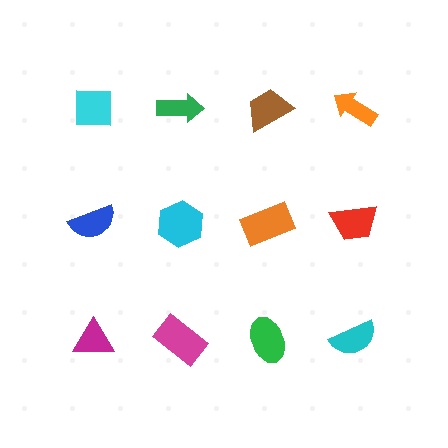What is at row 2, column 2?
A cyan hexagon.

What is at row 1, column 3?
A brown trapezoid.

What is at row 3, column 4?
A cyan semicircle.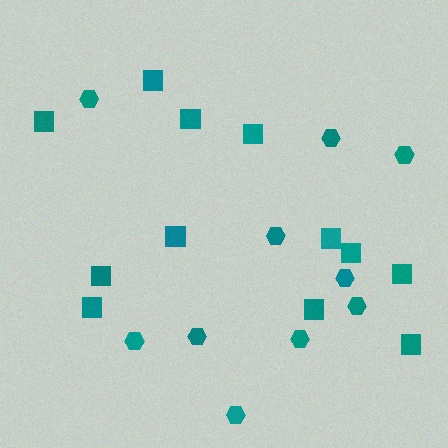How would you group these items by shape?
There are 2 groups: one group of hexagons (10) and one group of squares (12).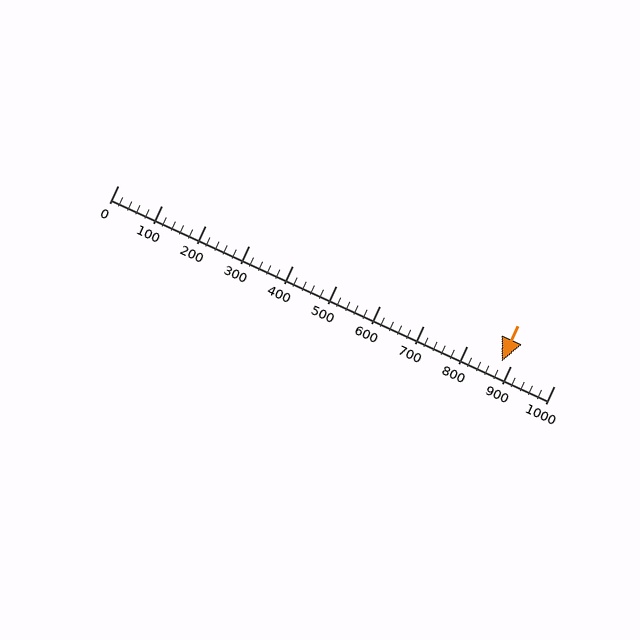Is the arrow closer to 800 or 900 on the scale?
The arrow is closer to 900.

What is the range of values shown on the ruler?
The ruler shows values from 0 to 1000.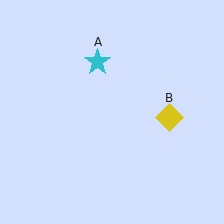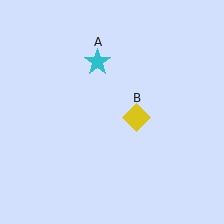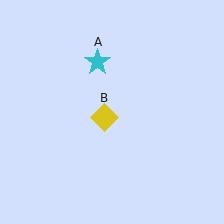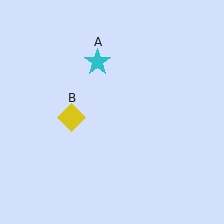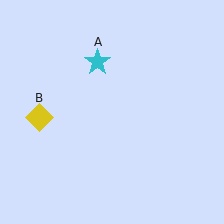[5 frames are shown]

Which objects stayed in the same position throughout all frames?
Cyan star (object A) remained stationary.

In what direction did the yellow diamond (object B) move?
The yellow diamond (object B) moved left.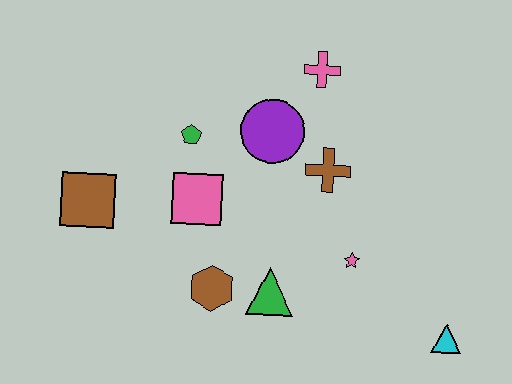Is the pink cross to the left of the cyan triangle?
Yes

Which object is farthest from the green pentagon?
The cyan triangle is farthest from the green pentagon.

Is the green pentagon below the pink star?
No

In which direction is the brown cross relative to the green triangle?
The brown cross is above the green triangle.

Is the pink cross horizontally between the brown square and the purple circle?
No